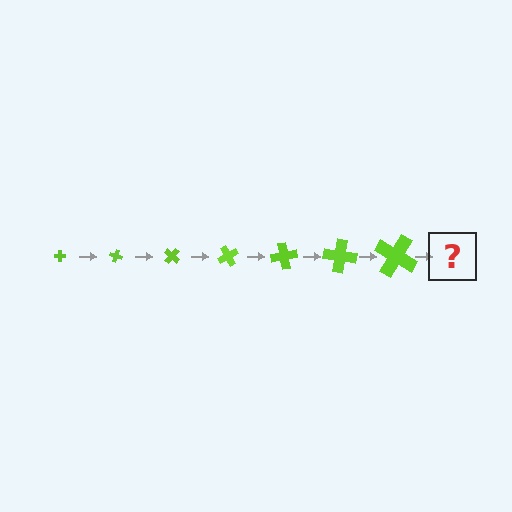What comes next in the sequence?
The next element should be a cross, larger than the previous one and rotated 140 degrees from the start.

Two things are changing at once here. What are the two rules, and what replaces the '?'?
The two rules are that the cross grows larger each step and it rotates 20 degrees each step. The '?' should be a cross, larger than the previous one and rotated 140 degrees from the start.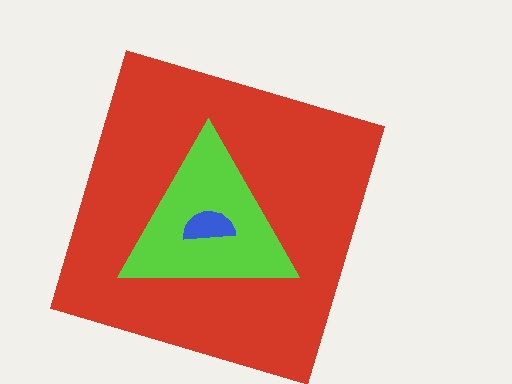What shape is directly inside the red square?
The lime triangle.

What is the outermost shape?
The red square.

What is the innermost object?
The blue semicircle.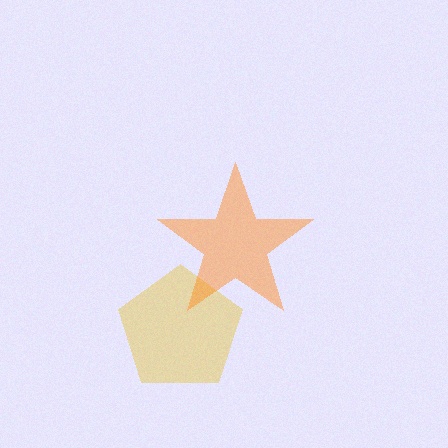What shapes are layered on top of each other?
The layered shapes are: a yellow pentagon, an orange star.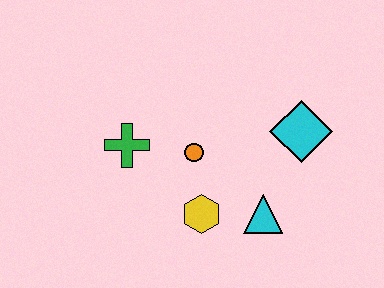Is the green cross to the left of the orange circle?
Yes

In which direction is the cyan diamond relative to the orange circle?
The cyan diamond is to the right of the orange circle.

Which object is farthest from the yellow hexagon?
The cyan diamond is farthest from the yellow hexagon.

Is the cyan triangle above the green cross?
No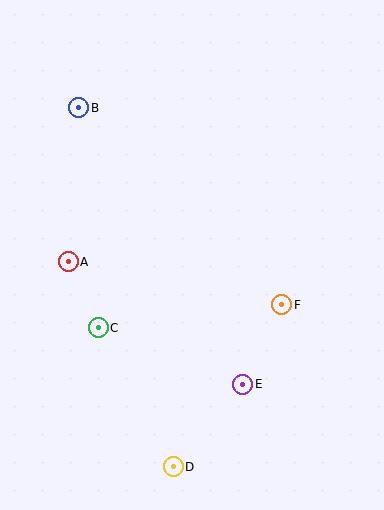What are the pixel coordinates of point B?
Point B is at (79, 108).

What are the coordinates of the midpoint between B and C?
The midpoint between B and C is at (88, 218).